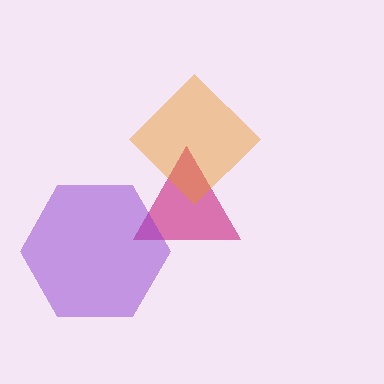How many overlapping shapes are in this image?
There are 3 overlapping shapes in the image.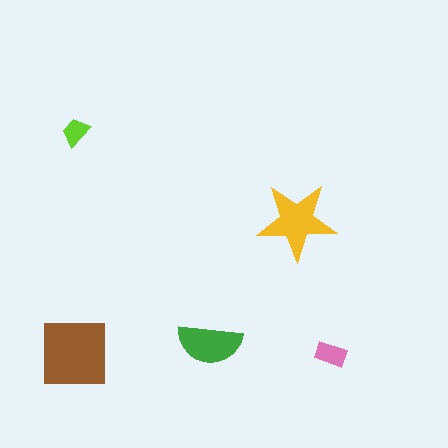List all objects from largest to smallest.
The brown square, the yellow star, the green semicircle, the pink rectangle, the lime trapezoid.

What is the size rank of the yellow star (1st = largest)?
2nd.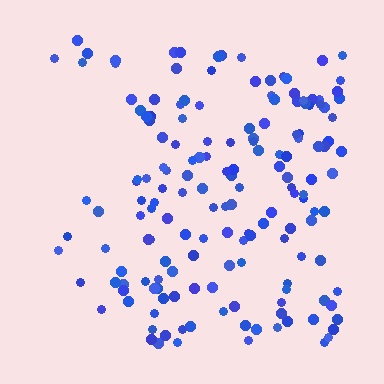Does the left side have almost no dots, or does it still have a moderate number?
Still a moderate number, just noticeably fewer than the right.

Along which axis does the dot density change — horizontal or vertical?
Horizontal.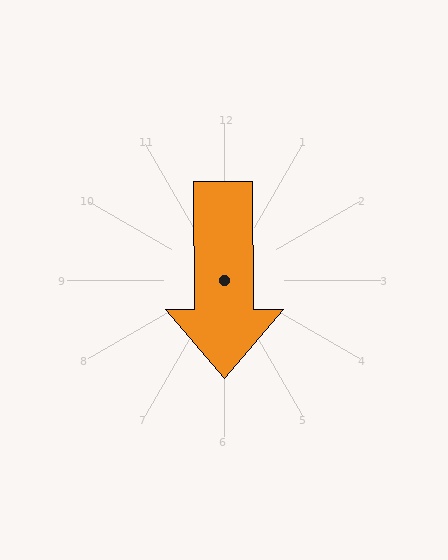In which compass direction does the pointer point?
South.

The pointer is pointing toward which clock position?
Roughly 6 o'clock.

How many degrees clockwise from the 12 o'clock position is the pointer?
Approximately 180 degrees.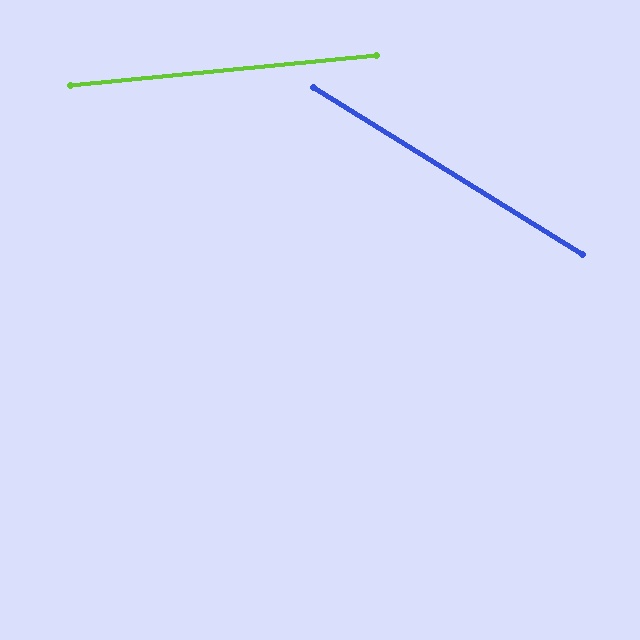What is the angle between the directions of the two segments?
Approximately 37 degrees.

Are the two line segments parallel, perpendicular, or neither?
Neither parallel nor perpendicular — they differ by about 37°.